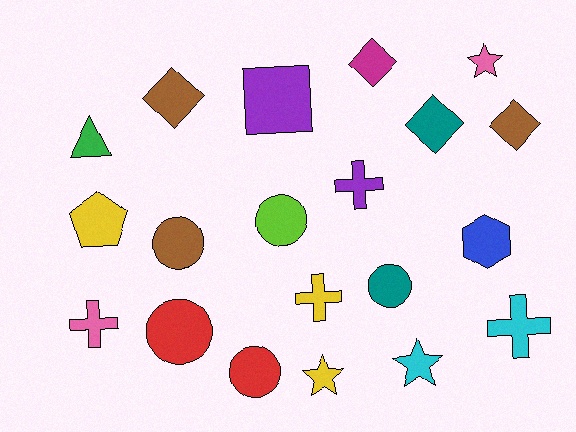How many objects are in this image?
There are 20 objects.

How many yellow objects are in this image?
There are 3 yellow objects.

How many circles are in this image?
There are 5 circles.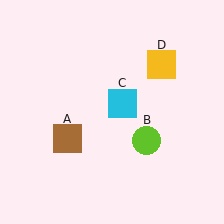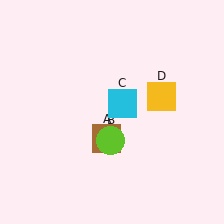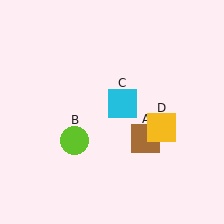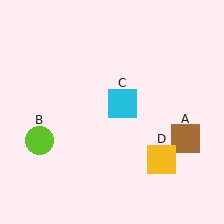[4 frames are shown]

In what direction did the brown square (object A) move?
The brown square (object A) moved right.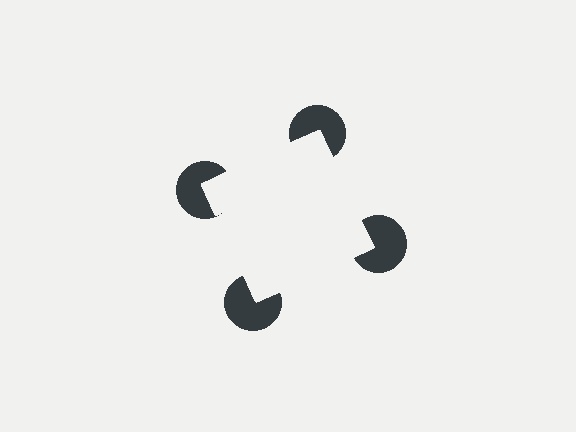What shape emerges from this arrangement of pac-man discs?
An illusory square — its edges are inferred from the aligned wedge cuts in the pac-man discs, not physically drawn.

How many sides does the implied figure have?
4 sides.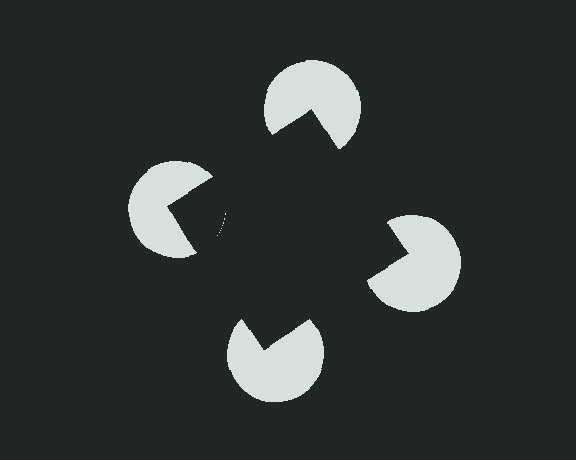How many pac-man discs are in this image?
There are 4 — one at each vertex of the illusory square.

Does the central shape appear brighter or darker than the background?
It typically appears slightly darker than the background, even though no actual brightness change is drawn.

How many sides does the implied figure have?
4 sides.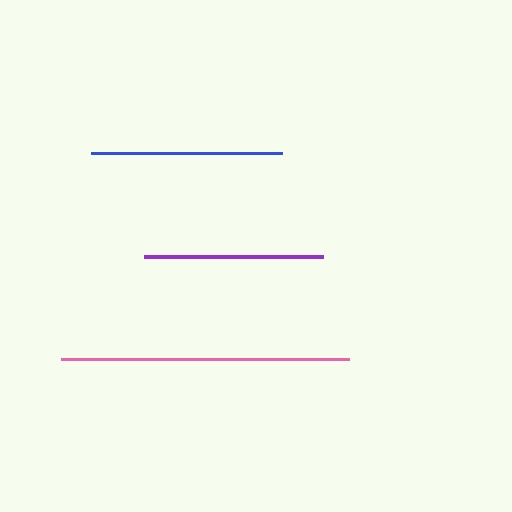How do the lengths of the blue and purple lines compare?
The blue and purple lines are approximately the same length.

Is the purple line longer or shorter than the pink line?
The pink line is longer than the purple line.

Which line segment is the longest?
The pink line is the longest at approximately 288 pixels.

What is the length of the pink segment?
The pink segment is approximately 288 pixels long.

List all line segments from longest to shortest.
From longest to shortest: pink, blue, purple.